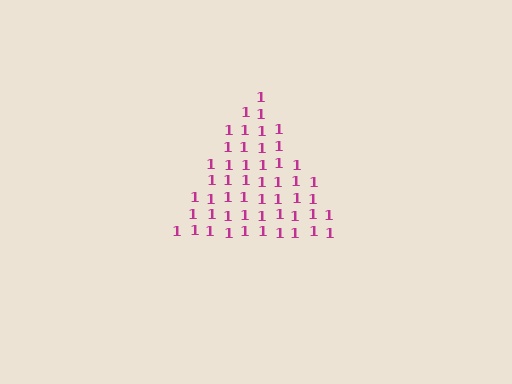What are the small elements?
The small elements are digit 1's.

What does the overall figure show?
The overall figure shows a triangle.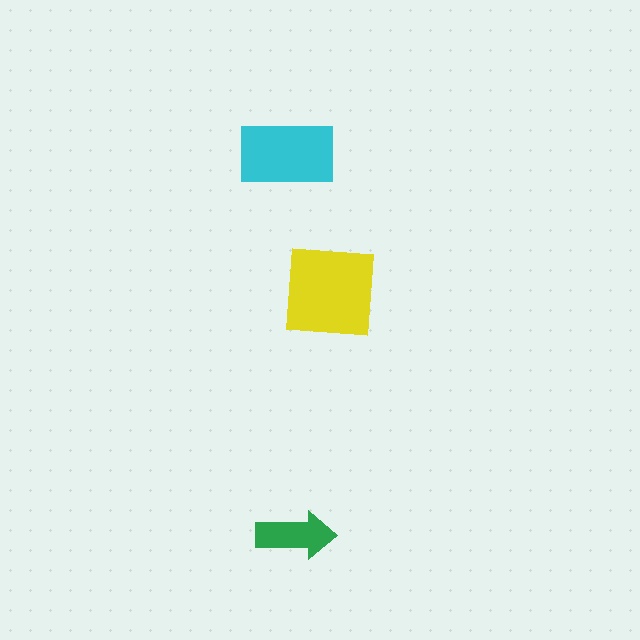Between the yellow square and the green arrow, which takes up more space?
The yellow square.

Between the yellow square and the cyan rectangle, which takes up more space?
The yellow square.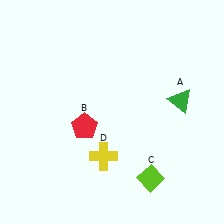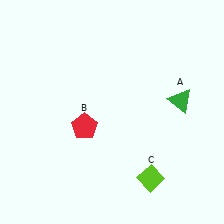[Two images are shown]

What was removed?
The yellow cross (D) was removed in Image 2.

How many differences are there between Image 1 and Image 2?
There is 1 difference between the two images.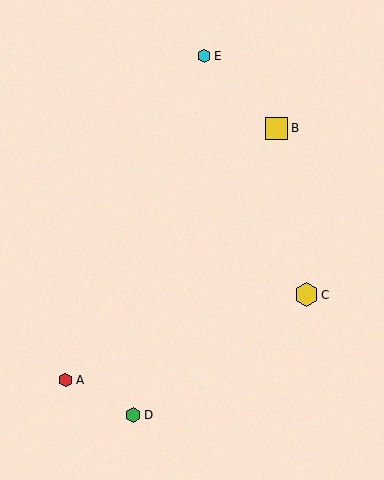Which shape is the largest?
The yellow hexagon (labeled C) is the largest.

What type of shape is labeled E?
Shape E is a cyan hexagon.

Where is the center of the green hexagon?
The center of the green hexagon is at (133, 415).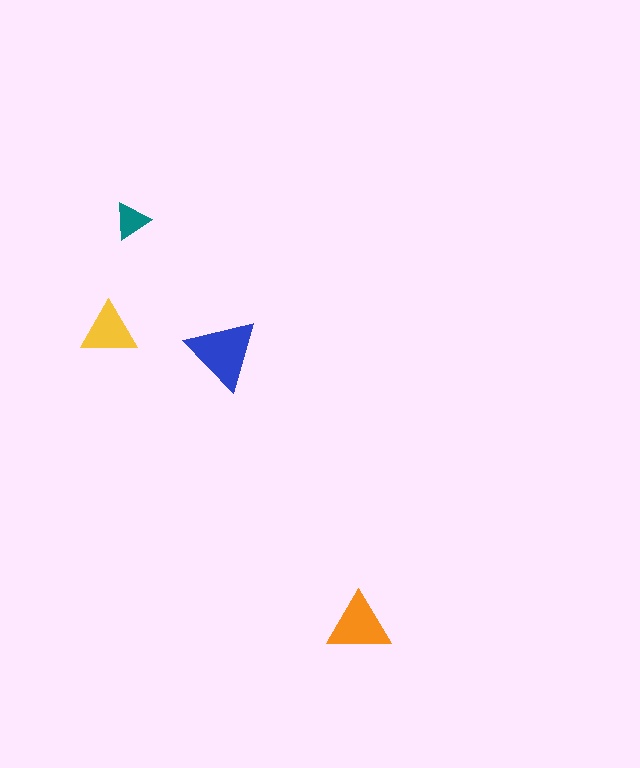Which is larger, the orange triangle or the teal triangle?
The orange one.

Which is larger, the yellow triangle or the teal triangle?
The yellow one.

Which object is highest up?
The teal triangle is topmost.